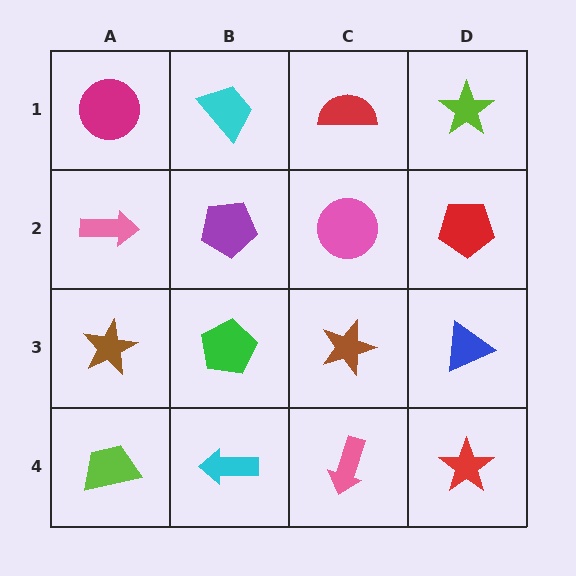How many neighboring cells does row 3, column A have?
3.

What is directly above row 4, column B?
A green pentagon.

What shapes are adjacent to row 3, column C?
A pink circle (row 2, column C), a pink arrow (row 4, column C), a green pentagon (row 3, column B), a blue triangle (row 3, column D).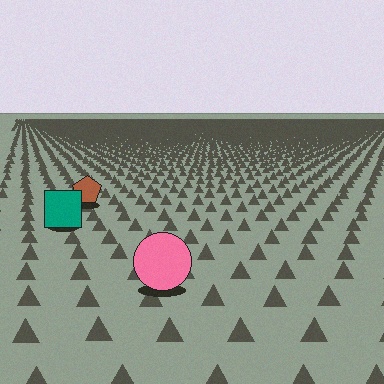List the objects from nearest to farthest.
From nearest to farthest: the pink circle, the teal square, the brown pentagon.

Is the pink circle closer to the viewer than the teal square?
Yes. The pink circle is closer — you can tell from the texture gradient: the ground texture is coarser near it.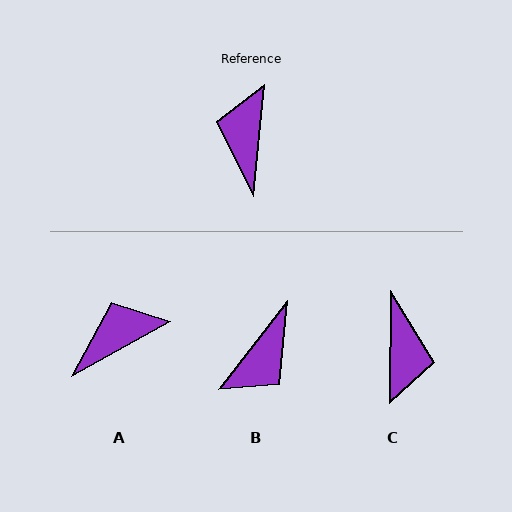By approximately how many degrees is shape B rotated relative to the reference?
Approximately 148 degrees counter-clockwise.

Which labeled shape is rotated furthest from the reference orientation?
C, about 175 degrees away.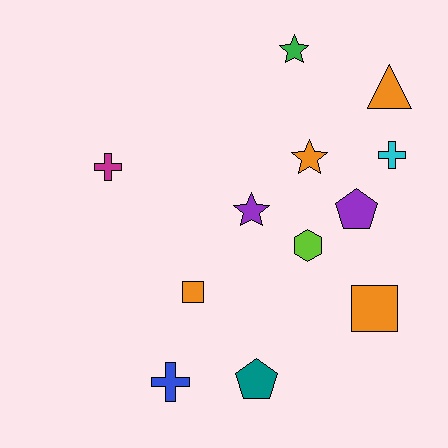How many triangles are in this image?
There is 1 triangle.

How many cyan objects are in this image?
There is 1 cyan object.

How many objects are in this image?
There are 12 objects.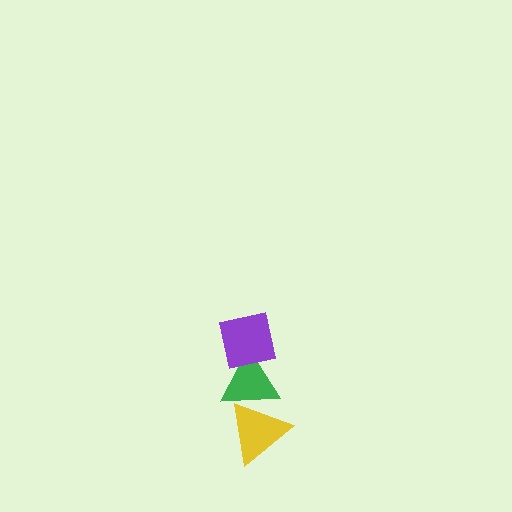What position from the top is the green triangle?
The green triangle is 2nd from the top.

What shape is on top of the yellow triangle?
The green triangle is on top of the yellow triangle.